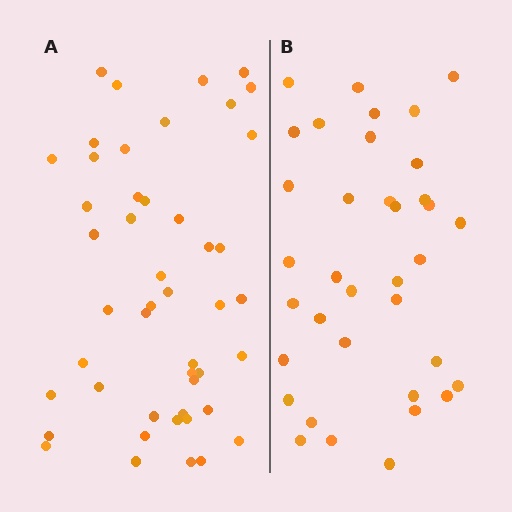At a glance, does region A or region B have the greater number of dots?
Region A (the left region) has more dots.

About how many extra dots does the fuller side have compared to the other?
Region A has roughly 12 or so more dots than region B.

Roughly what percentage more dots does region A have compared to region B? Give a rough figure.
About 30% more.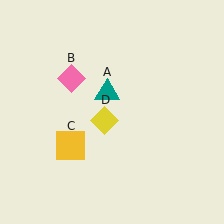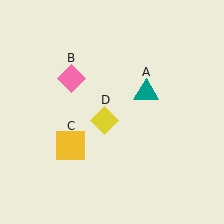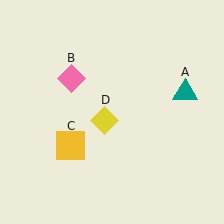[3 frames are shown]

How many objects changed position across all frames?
1 object changed position: teal triangle (object A).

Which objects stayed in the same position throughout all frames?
Pink diamond (object B) and yellow square (object C) and yellow diamond (object D) remained stationary.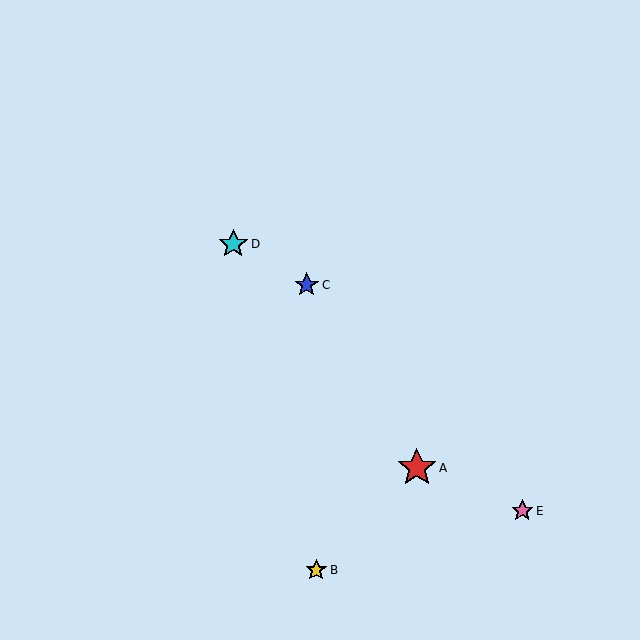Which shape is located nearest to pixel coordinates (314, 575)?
The yellow star (labeled B) at (316, 570) is nearest to that location.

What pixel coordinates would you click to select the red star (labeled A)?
Click at (417, 468) to select the red star A.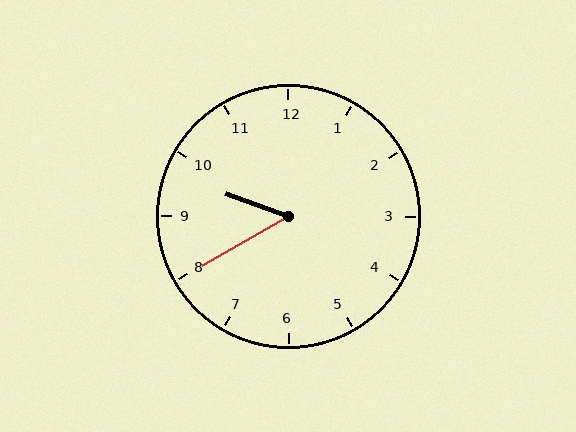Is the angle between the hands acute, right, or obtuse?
It is acute.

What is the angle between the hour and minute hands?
Approximately 50 degrees.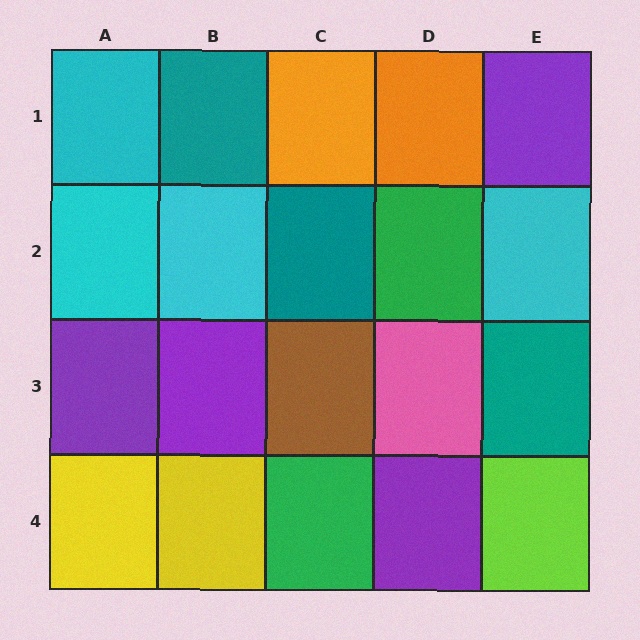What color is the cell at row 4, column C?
Green.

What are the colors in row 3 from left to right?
Purple, purple, brown, pink, teal.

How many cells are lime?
1 cell is lime.